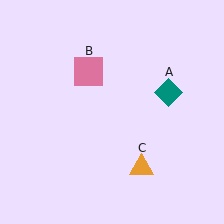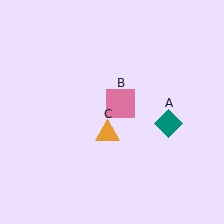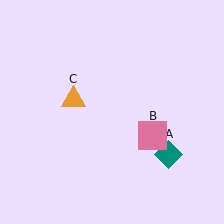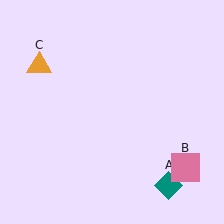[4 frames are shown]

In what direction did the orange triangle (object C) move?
The orange triangle (object C) moved up and to the left.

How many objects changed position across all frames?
3 objects changed position: teal diamond (object A), pink square (object B), orange triangle (object C).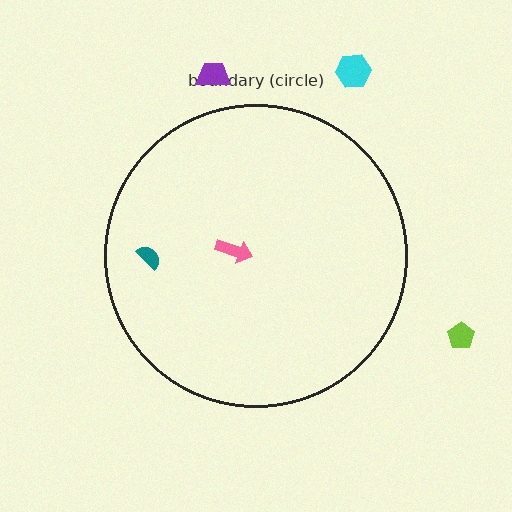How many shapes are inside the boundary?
2 inside, 3 outside.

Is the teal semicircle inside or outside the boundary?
Inside.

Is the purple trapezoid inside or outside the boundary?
Outside.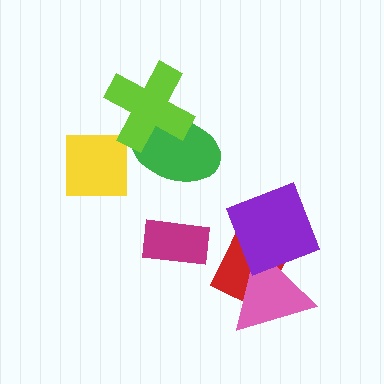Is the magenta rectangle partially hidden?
No, no other shape covers it.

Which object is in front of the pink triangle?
The purple square is in front of the pink triangle.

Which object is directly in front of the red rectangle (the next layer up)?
The pink triangle is directly in front of the red rectangle.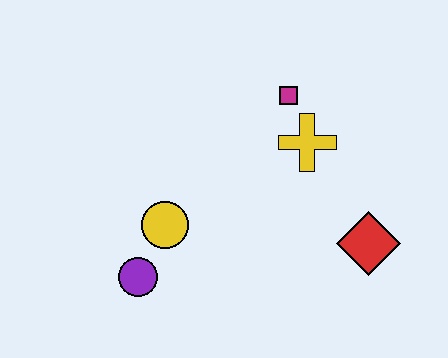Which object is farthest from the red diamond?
The purple circle is farthest from the red diamond.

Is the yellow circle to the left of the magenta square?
Yes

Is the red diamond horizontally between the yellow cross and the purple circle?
No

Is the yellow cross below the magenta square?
Yes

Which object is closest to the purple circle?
The yellow circle is closest to the purple circle.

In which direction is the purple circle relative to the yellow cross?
The purple circle is to the left of the yellow cross.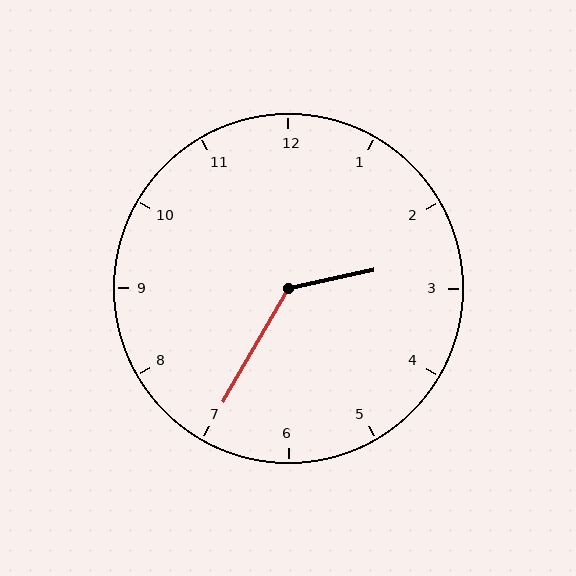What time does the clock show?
2:35.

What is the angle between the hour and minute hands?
Approximately 132 degrees.